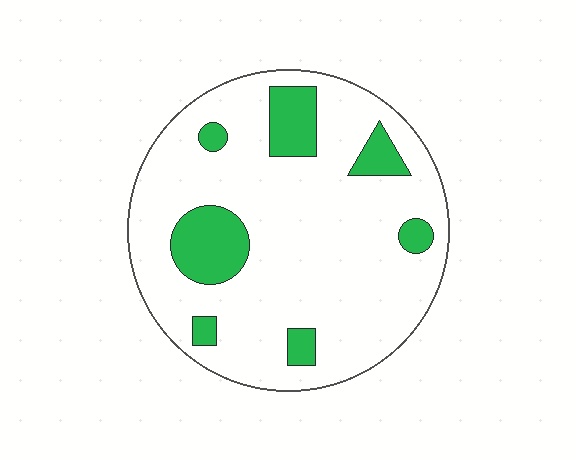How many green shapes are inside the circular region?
7.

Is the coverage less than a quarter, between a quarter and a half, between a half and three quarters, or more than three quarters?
Less than a quarter.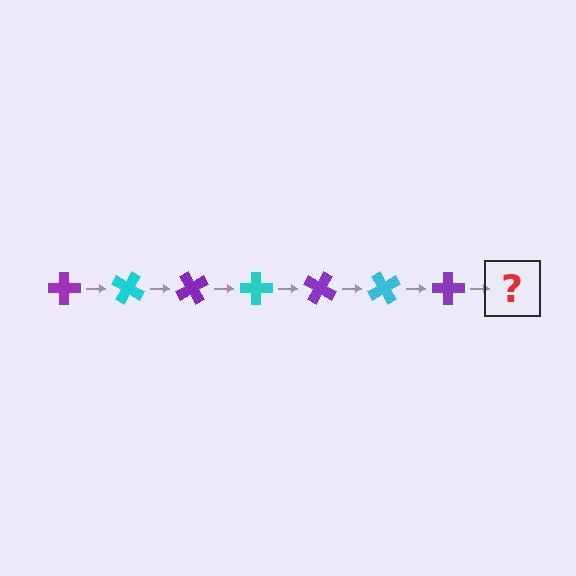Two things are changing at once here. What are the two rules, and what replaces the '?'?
The two rules are that it rotates 30 degrees each step and the color cycles through purple and cyan. The '?' should be a cyan cross, rotated 210 degrees from the start.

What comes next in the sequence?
The next element should be a cyan cross, rotated 210 degrees from the start.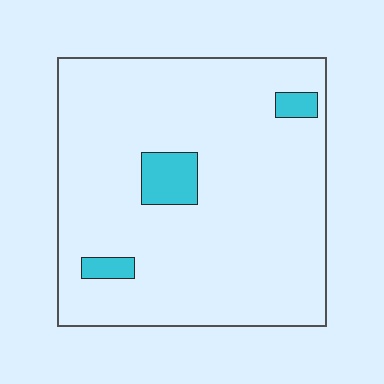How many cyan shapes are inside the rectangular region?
3.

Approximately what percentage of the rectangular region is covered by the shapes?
Approximately 5%.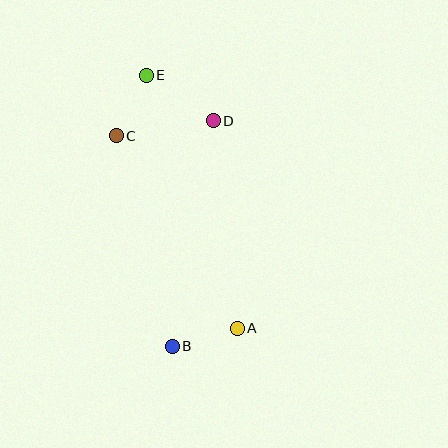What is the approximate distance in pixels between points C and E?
The distance between C and E is approximately 67 pixels.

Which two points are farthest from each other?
Points B and E are farthest from each other.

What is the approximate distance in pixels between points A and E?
The distance between A and E is approximately 269 pixels.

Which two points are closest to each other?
Points A and B are closest to each other.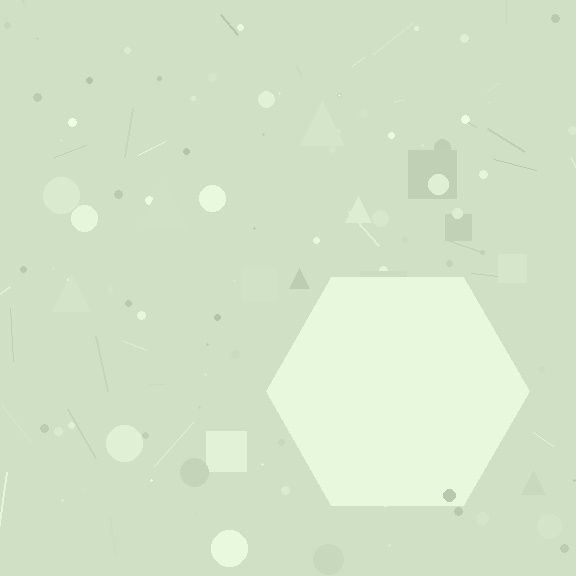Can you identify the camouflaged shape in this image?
The camouflaged shape is a hexagon.